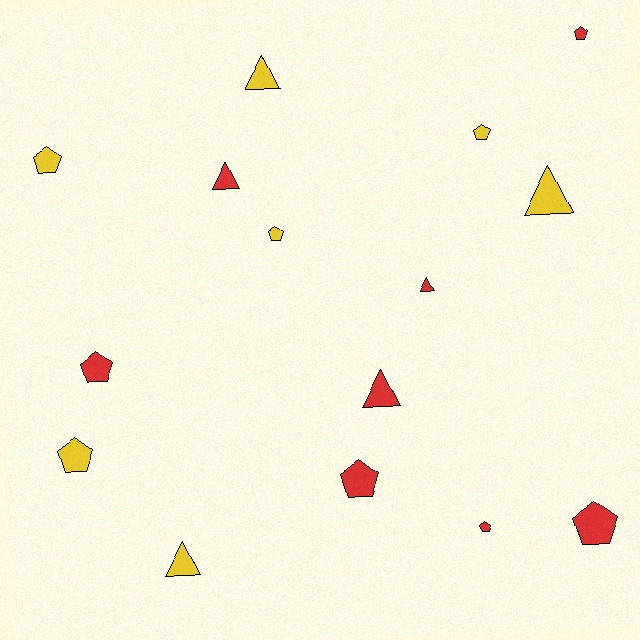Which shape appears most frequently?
Pentagon, with 9 objects.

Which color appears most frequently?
Red, with 8 objects.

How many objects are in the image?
There are 15 objects.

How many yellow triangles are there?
There are 3 yellow triangles.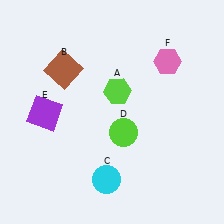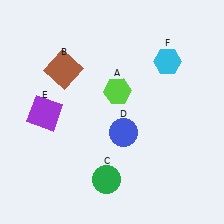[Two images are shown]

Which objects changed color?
C changed from cyan to green. D changed from lime to blue. F changed from pink to cyan.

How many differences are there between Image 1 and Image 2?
There are 3 differences between the two images.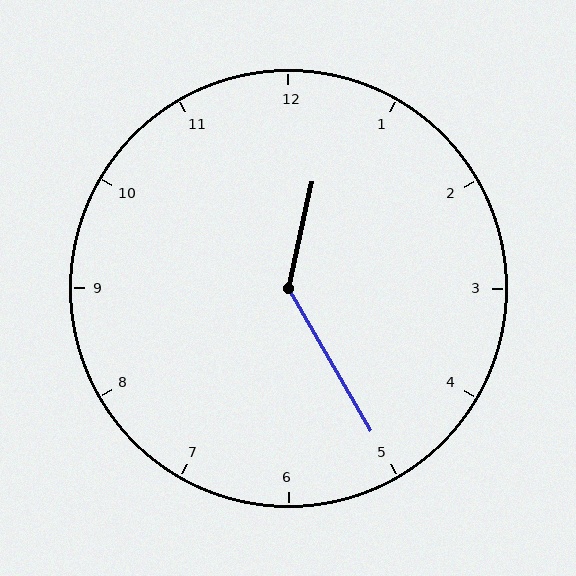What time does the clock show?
12:25.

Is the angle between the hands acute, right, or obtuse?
It is obtuse.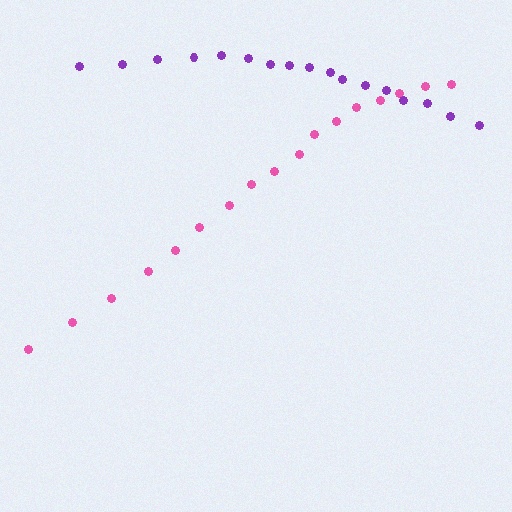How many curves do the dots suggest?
There are 2 distinct paths.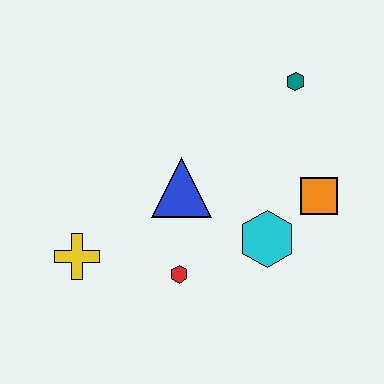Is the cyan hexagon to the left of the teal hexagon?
Yes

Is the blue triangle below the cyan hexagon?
No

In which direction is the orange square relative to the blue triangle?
The orange square is to the right of the blue triangle.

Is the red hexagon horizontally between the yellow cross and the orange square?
Yes